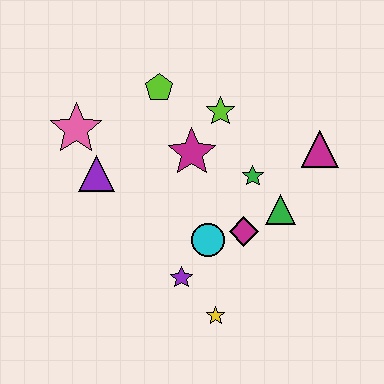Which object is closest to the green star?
The green triangle is closest to the green star.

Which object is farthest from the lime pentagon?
The yellow star is farthest from the lime pentagon.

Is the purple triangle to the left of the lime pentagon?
Yes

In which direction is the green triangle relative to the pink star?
The green triangle is to the right of the pink star.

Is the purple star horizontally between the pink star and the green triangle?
Yes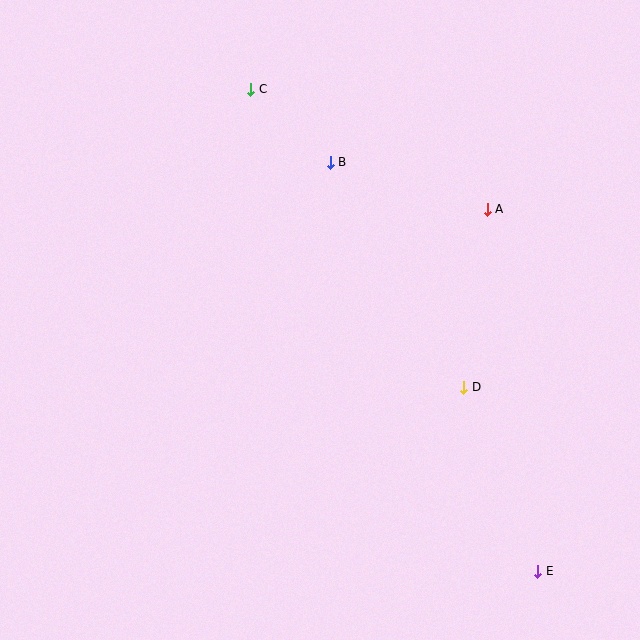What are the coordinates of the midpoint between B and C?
The midpoint between B and C is at (291, 126).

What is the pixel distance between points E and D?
The distance between E and D is 198 pixels.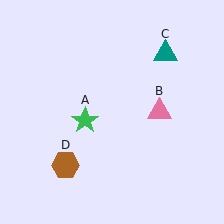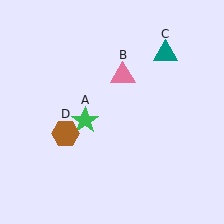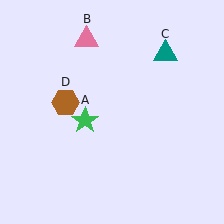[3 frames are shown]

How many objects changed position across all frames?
2 objects changed position: pink triangle (object B), brown hexagon (object D).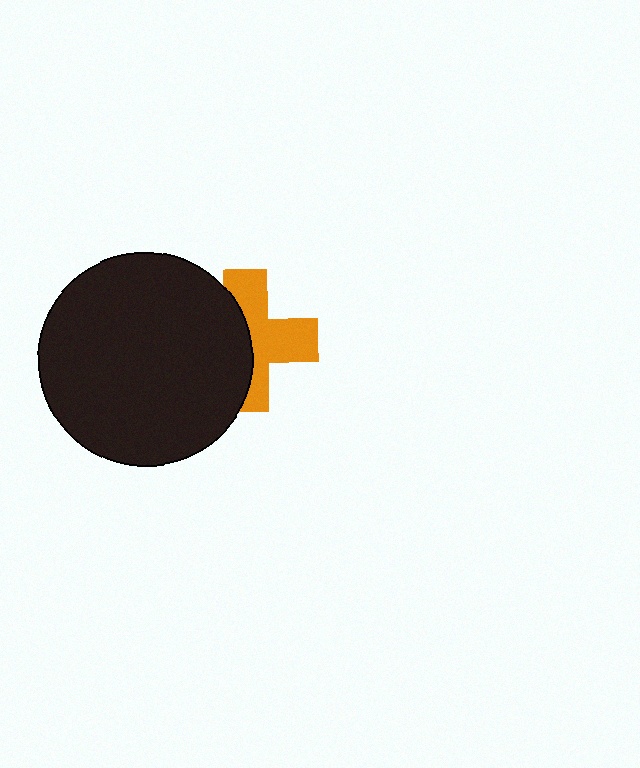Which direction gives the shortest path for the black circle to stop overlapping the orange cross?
Moving left gives the shortest separation.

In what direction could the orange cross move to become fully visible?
The orange cross could move right. That would shift it out from behind the black circle entirely.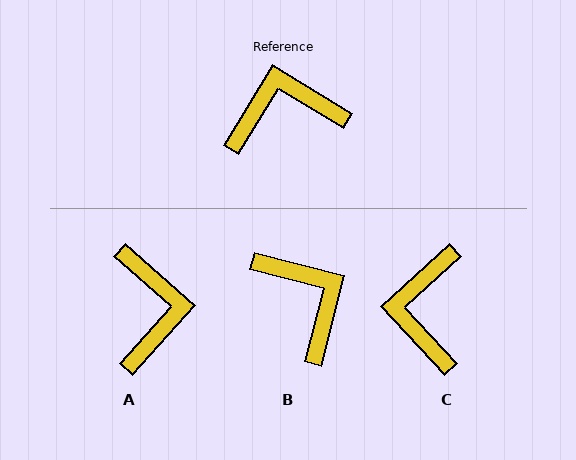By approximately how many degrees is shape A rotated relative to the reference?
Approximately 101 degrees clockwise.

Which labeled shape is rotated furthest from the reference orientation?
A, about 101 degrees away.